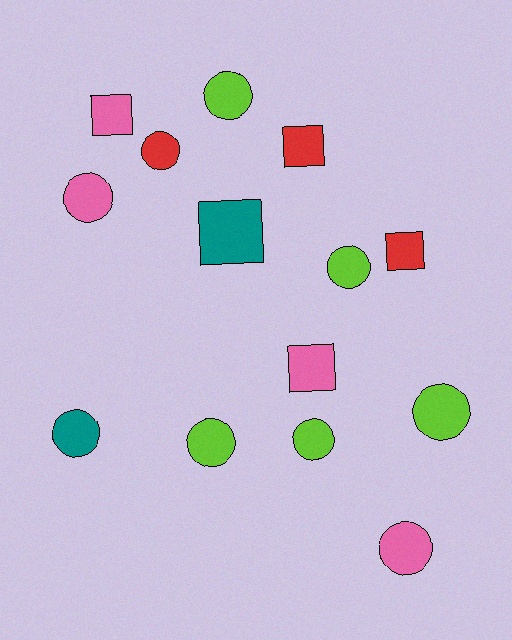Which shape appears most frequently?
Circle, with 9 objects.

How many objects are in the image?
There are 14 objects.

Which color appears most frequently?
Lime, with 5 objects.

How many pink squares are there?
There are 2 pink squares.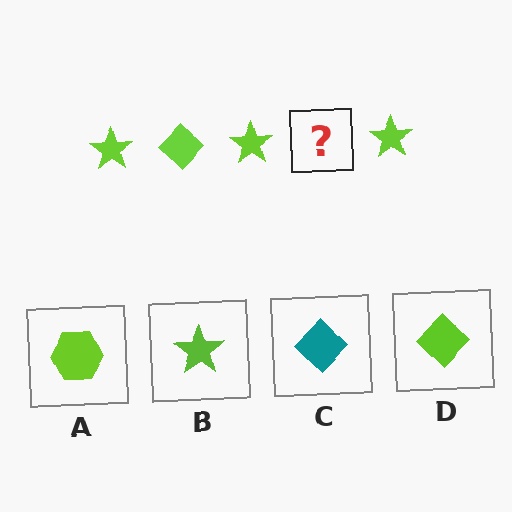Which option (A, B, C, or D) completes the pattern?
D.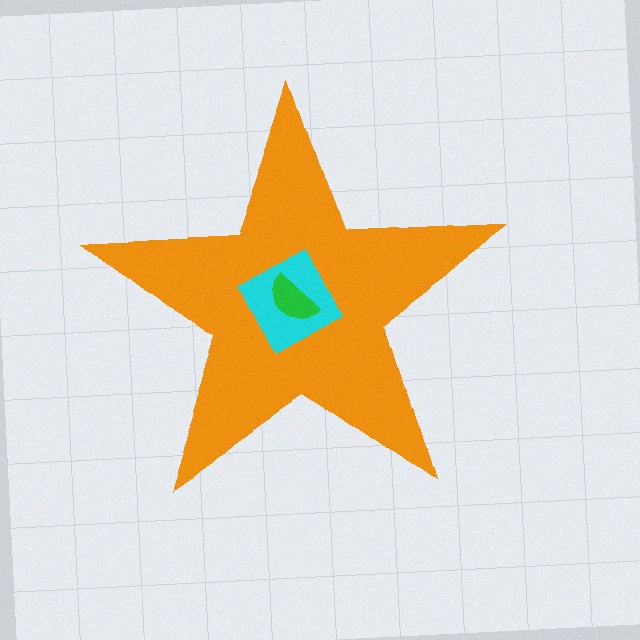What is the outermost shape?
The orange star.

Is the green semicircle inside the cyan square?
Yes.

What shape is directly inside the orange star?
The cyan square.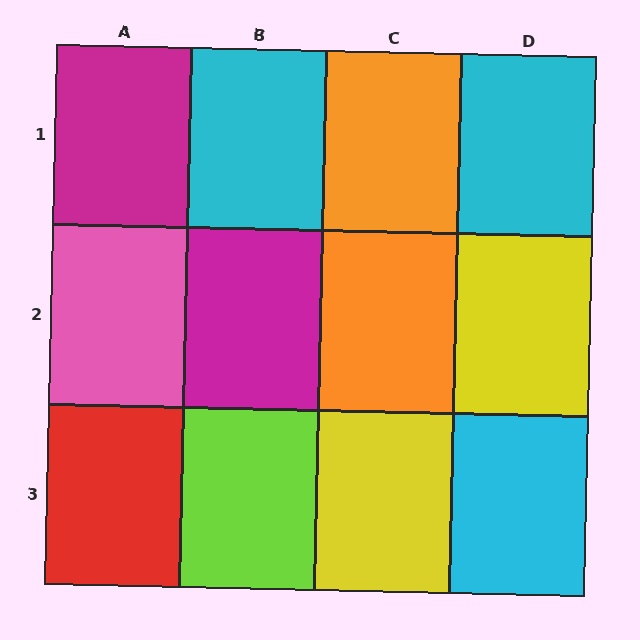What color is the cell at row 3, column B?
Lime.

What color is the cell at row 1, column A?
Magenta.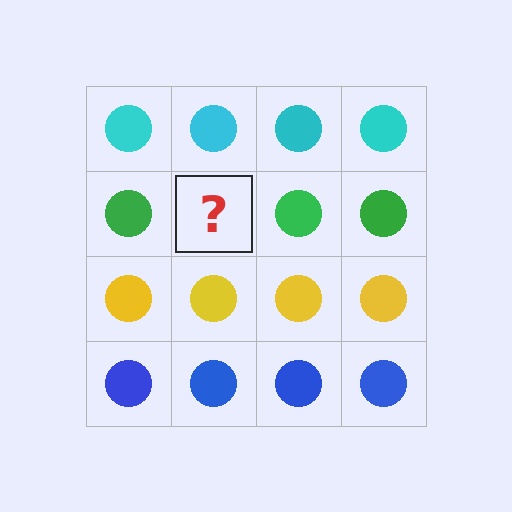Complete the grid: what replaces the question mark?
The question mark should be replaced with a green circle.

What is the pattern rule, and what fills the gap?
The rule is that each row has a consistent color. The gap should be filled with a green circle.